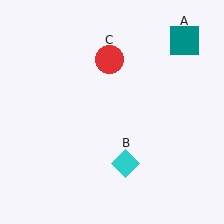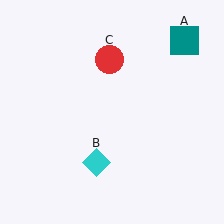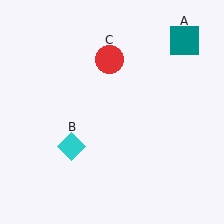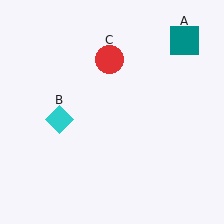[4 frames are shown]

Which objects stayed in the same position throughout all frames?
Teal square (object A) and red circle (object C) remained stationary.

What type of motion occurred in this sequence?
The cyan diamond (object B) rotated clockwise around the center of the scene.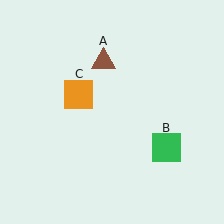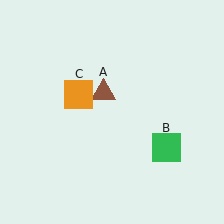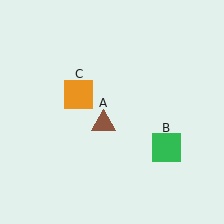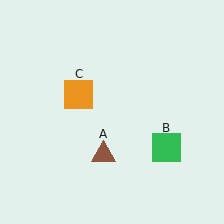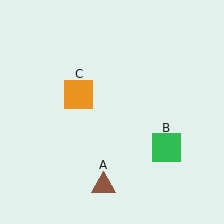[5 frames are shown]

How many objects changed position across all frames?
1 object changed position: brown triangle (object A).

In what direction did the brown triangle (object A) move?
The brown triangle (object A) moved down.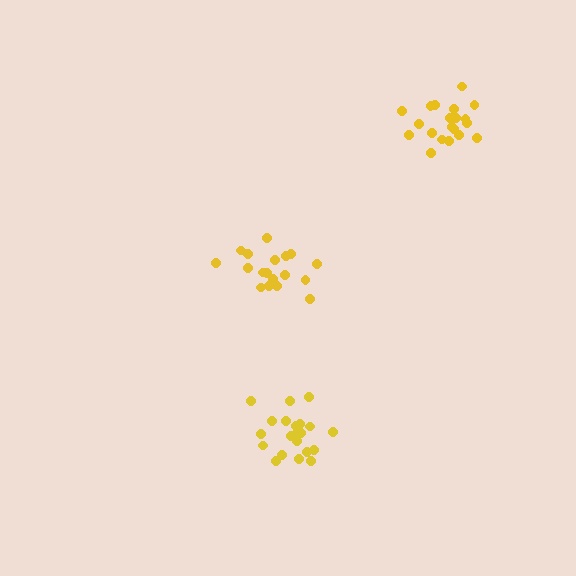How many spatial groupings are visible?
There are 3 spatial groupings.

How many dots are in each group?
Group 1: 21 dots, Group 2: 18 dots, Group 3: 20 dots (59 total).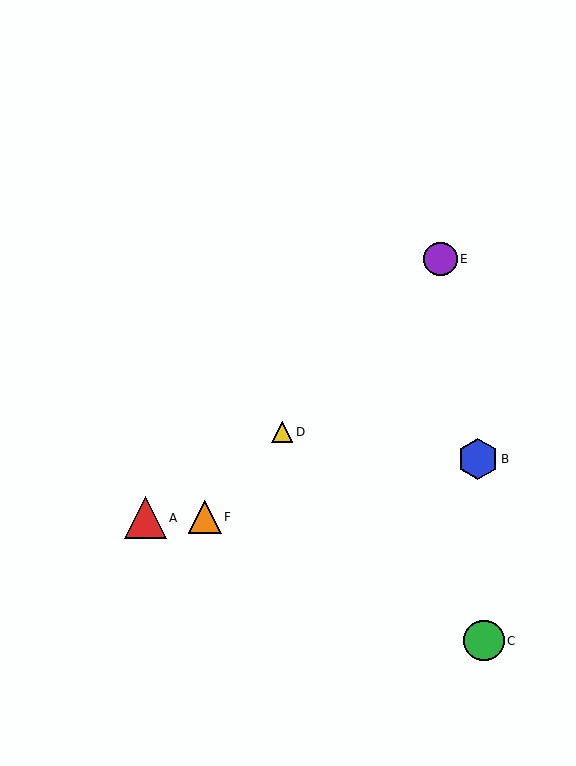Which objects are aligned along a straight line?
Objects D, E, F are aligned along a straight line.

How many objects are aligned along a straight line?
3 objects (D, E, F) are aligned along a straight line.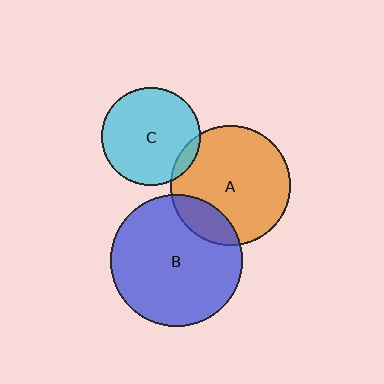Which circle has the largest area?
Circle B (blue).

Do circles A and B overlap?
Yes.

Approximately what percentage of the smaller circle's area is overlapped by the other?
Approximately 15%.